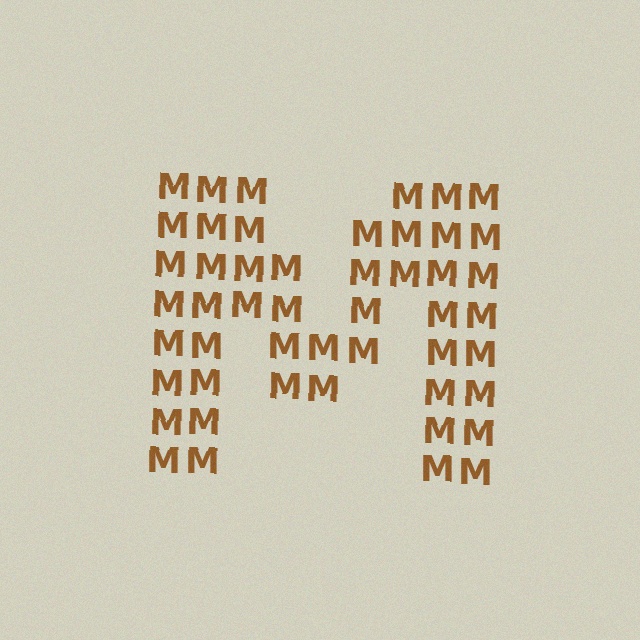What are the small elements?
The small elements are letter M's.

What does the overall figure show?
The overall figure shows the letter M.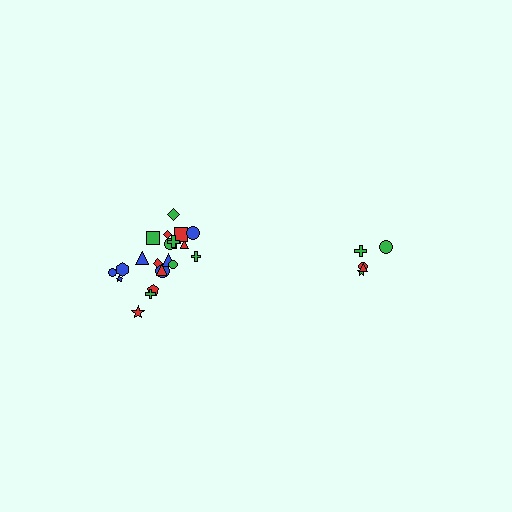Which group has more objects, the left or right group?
The left group.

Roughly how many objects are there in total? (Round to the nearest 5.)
Roughly 25 objects in total.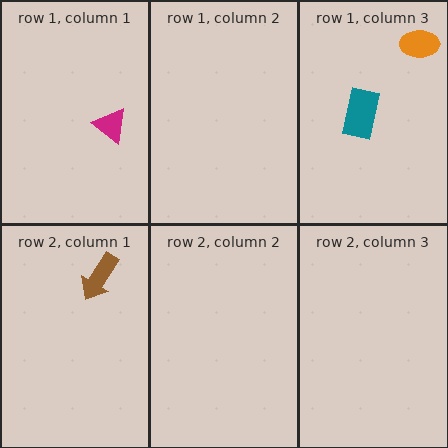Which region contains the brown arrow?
The row 2, column 1 region.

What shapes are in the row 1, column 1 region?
The magenta triangle.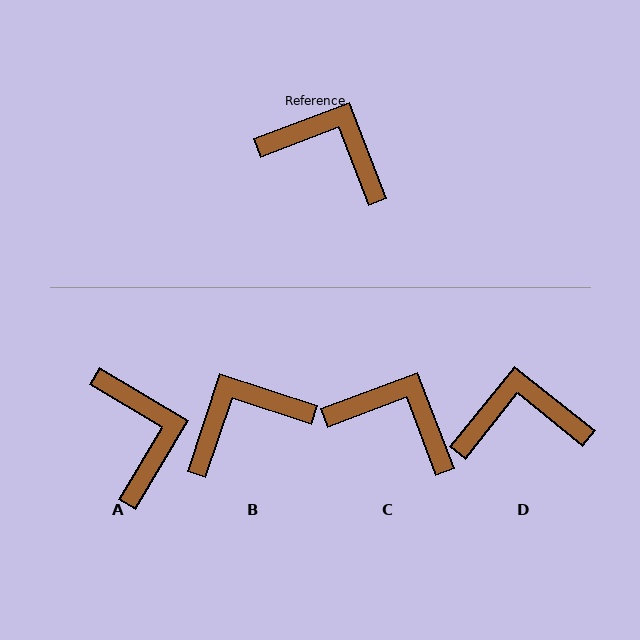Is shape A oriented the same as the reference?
No, it is off by about 52 degrees.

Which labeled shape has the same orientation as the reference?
C.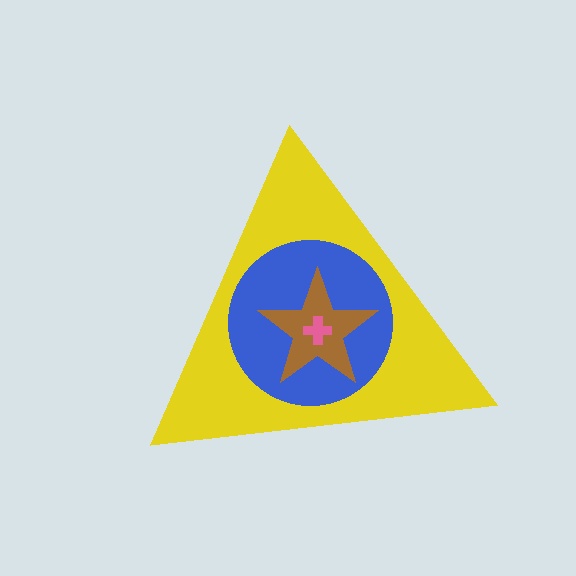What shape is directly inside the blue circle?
The brown star.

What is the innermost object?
The pink cross.